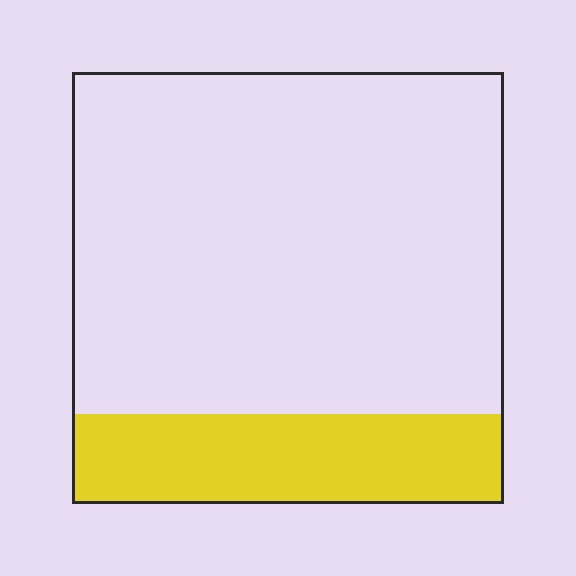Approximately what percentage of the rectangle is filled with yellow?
Approximately 20%.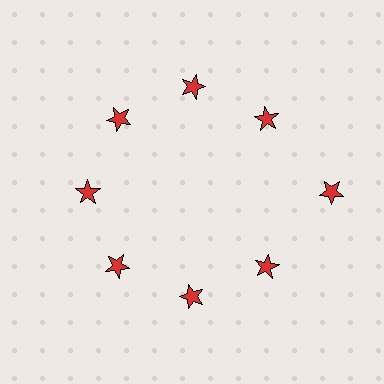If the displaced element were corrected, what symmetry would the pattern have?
It would have 8-fold rotational symmetry — the pattern would map onto itself every 45 degrees.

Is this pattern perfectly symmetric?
No. The 8 red stars are arranged in a ring, but one element near the 3 o'clock position is pushed outward from the center, breaking the 8-fold rotational symmetry.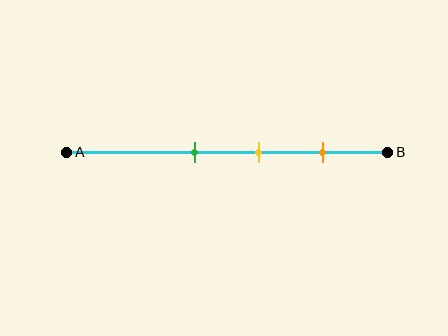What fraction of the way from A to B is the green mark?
The green mark is approximately 40% (0.4) of the way from A to B.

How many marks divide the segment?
There are 3 marks dividing the segment.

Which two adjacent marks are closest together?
The green and yellow marks are the closest adjacent pair.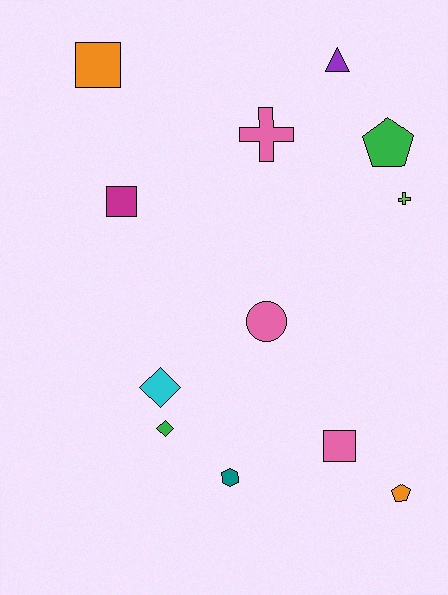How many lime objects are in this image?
There is 1 lime object.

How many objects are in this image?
There are 12 objects.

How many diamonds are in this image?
There are 2 diamonds.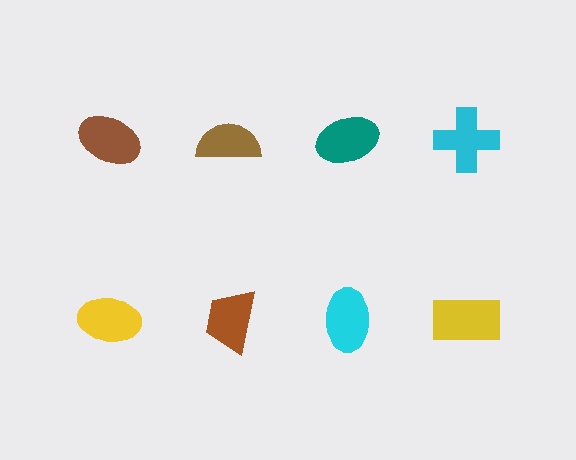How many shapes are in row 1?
4 shapes.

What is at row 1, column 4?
A cyan cross.